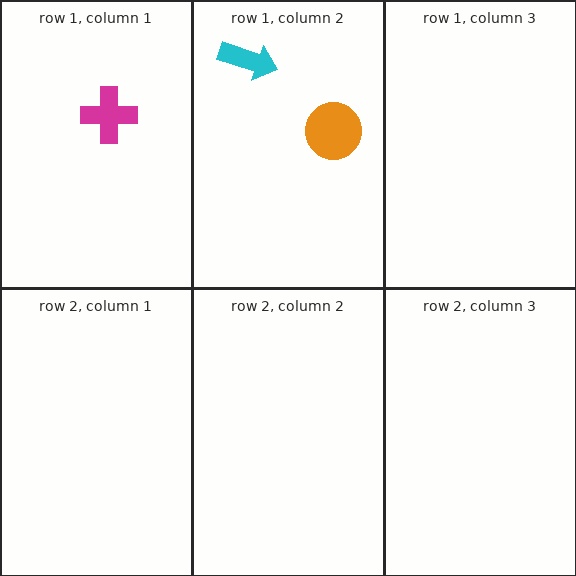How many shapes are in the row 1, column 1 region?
1.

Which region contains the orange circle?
The row 1, column 2 region.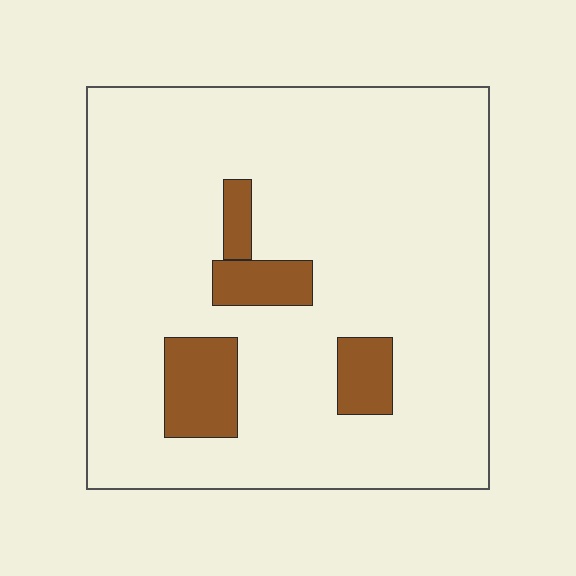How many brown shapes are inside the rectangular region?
4.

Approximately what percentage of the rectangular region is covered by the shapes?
Approximately 10%.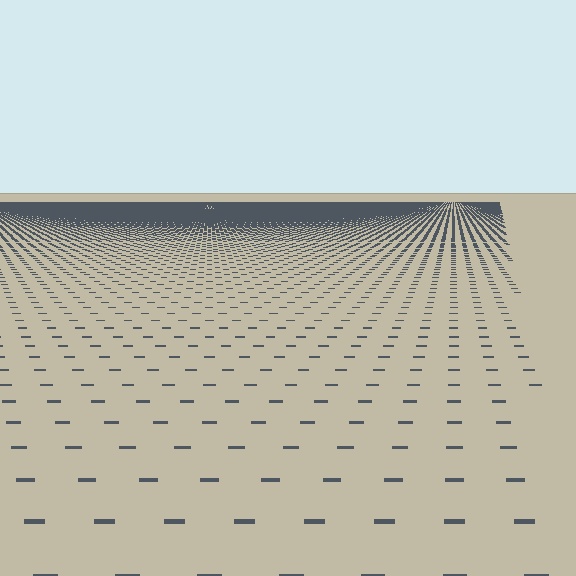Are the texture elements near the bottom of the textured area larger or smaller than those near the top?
Larger. Near the bottom, elements are closer to the viewer and appear at a bigger on-screen size.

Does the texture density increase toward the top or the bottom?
Density increases toward the top.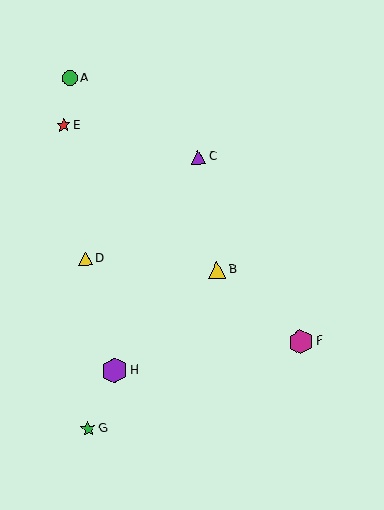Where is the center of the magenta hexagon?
The center of the magenta hexagon is at (301, 342).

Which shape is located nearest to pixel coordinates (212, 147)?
The purple triangle (labeled C) at (199, 157) is nearest to that location.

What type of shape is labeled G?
Shape G is a green star.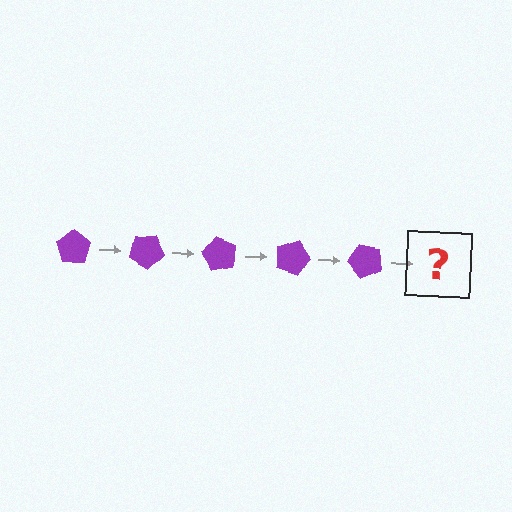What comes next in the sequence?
The next element should be a purple pentagon rotated 150 degrees.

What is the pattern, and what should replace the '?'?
The pattern is that the pentagon rotates 30 degrees each step. The '?' should be a purple pentagon rotated 150 degrees.